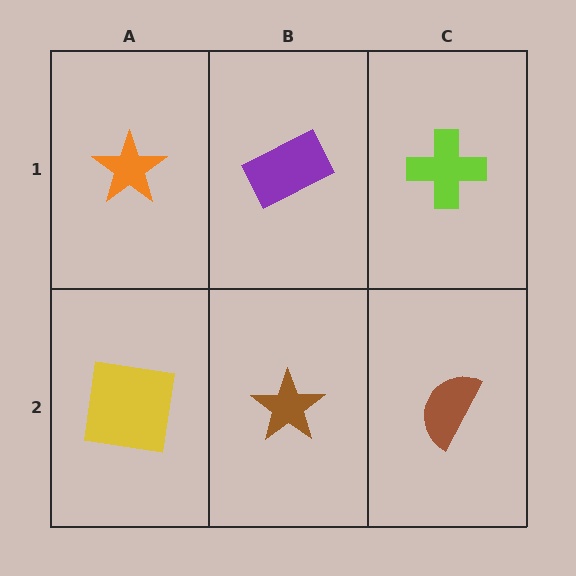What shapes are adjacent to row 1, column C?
A brown semicircle (row 2, column C), a purple rectangle (row 1, column B).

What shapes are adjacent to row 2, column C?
A lime cross (row 1, column C), a brown star (row 2, column B).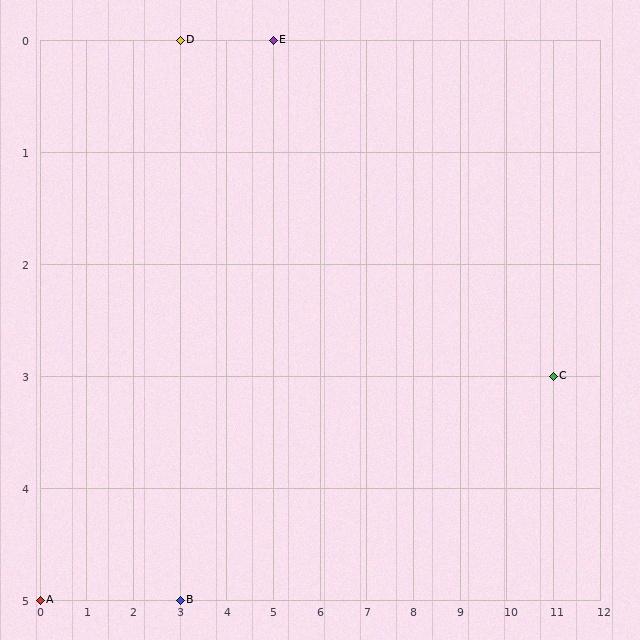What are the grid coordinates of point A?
Point A is at grid coordinates (0, 5).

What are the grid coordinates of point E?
Point E is at grid coordinates (5, 0).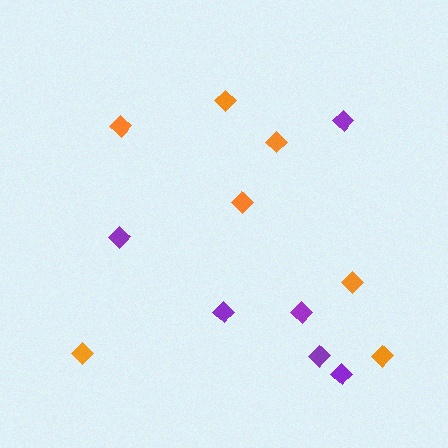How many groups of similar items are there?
There are 2 groups: one group of purple diamonds (6) and one group of orange diamonds (7).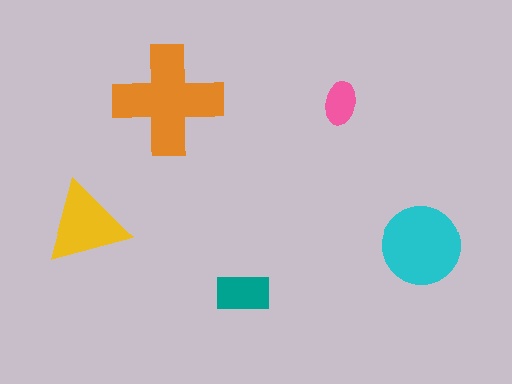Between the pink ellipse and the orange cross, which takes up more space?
The orange cross.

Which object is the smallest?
The pink ellipse.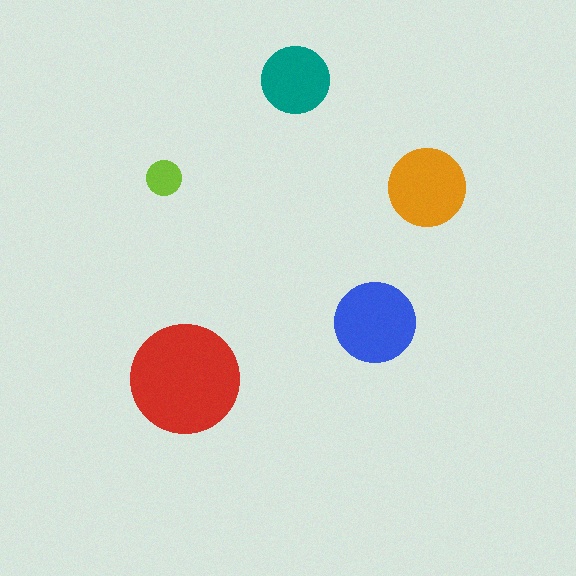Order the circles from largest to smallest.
the red one, the blue one, the orange one, the teal one, the lime one.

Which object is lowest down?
The red circle is bottommost.